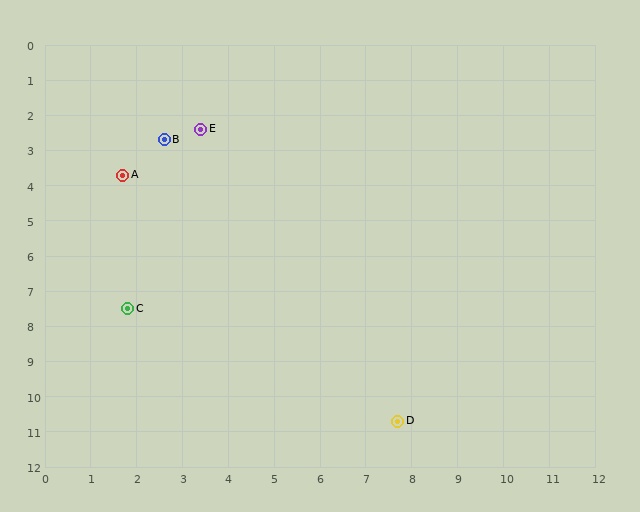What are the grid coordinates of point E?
Point E is at approximately (3.4, 2.4).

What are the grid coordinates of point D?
Point D is at approximately (7.7, 10.7).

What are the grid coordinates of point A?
Point A is at approximately (1.7, 3.7).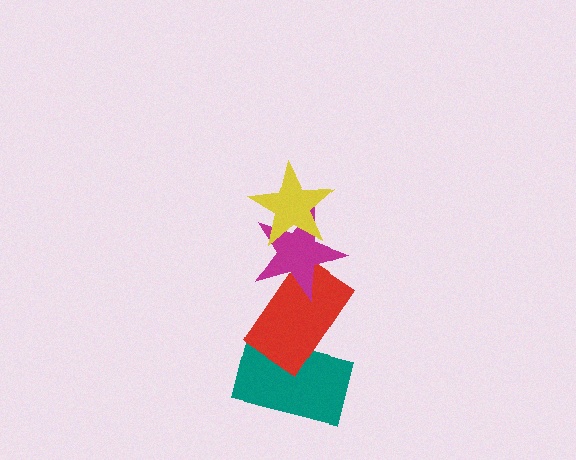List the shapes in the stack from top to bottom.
From top to bottom: the yellow star, the magenta star, the red rectangle, the teal rectangle.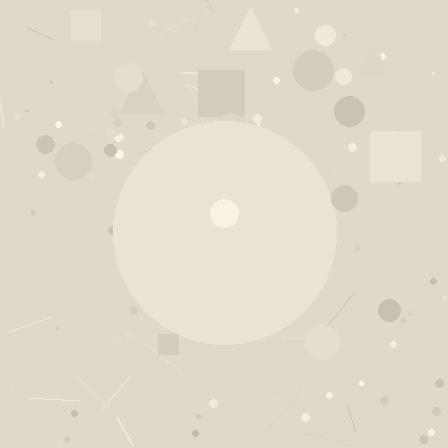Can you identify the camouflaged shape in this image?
The camouflaged shape is a circle.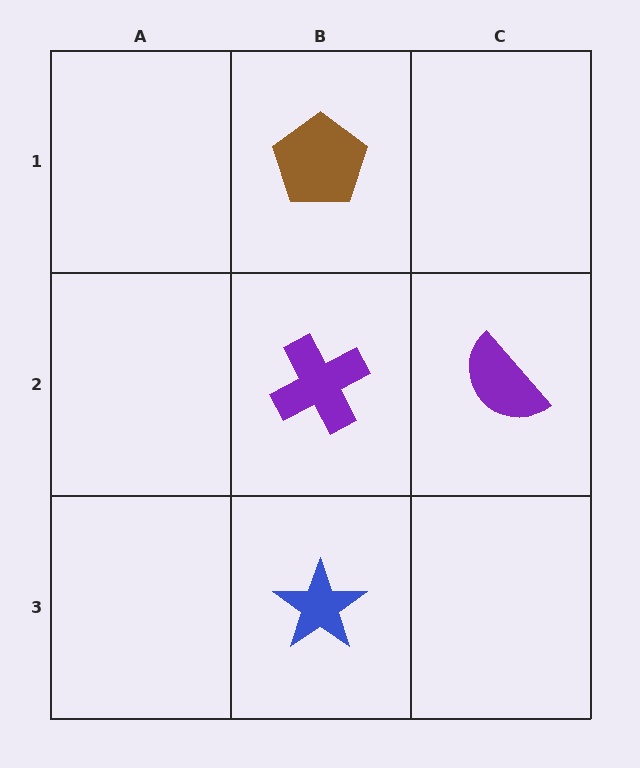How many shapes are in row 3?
1 shape.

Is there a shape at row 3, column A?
No, that cell is empty.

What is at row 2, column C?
A purple semicircle.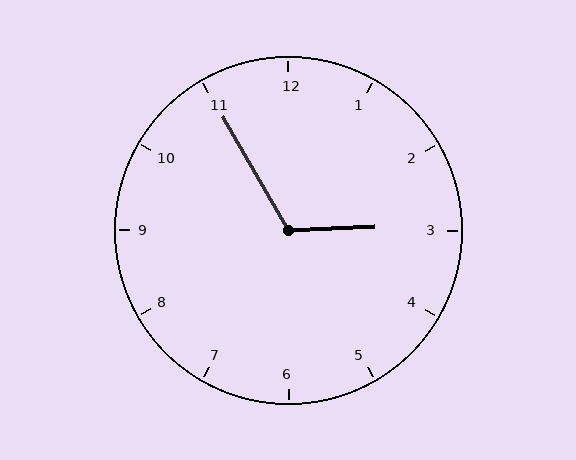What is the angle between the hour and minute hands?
Approximately 118 degrees.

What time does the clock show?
2:55.